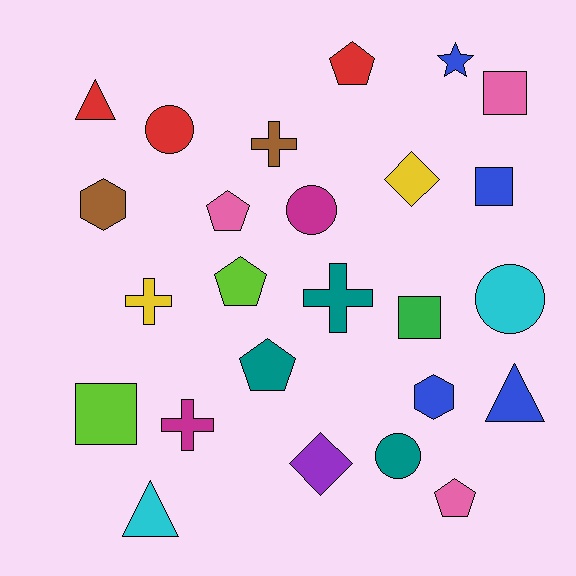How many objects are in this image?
There are 25 objects.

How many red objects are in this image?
There are 3 red objects.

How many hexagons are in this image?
There are 2 hexagons.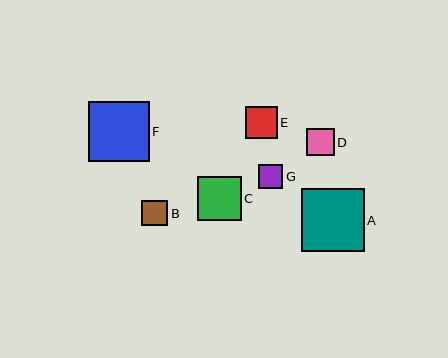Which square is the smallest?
Square G is the smallest with a size of approximately 25 pixels.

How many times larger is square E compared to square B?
Square E is approximately 1.2 times the size of square B.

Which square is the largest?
Square A is the largest with a size of approximately 63 pixels.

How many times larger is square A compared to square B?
Square A is approximately 2.4 times the size of square B.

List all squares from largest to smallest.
From largest to smallest: A, F, C, E, D, B, G.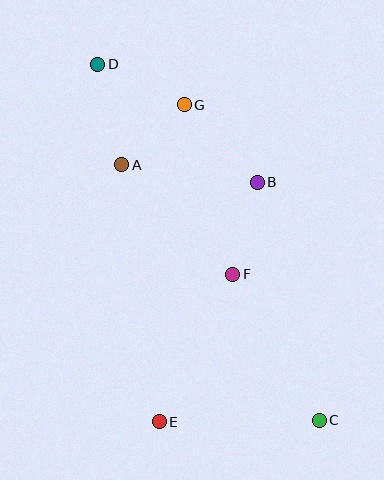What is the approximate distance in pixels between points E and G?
The distance between E and G is approximately 318 pixels.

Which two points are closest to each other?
Points A and G are closest to each other.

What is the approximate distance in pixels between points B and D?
The distance between B and D is approximately 198 pixels.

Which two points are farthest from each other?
Points C and D are farthest from each other.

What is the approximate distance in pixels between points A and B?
The distance between A and B is approximately 136 pixels.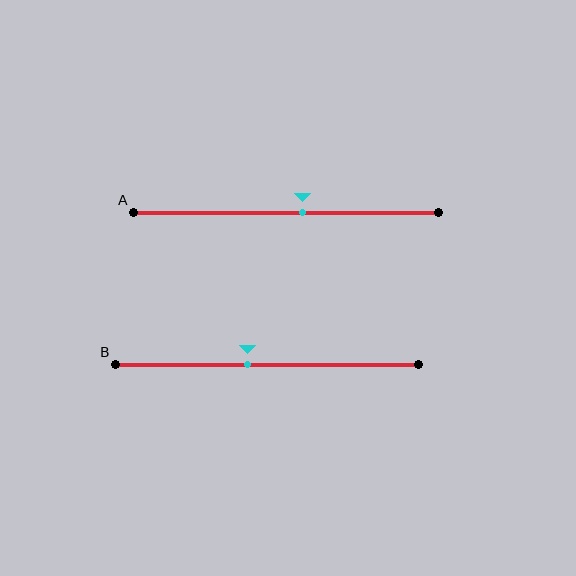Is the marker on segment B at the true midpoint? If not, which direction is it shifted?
No, the marker on segment B is shifted to the left by about 6% of the segment length.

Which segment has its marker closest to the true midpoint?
Segment A has its marker closest to the true midpoint.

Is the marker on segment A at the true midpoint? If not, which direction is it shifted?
No, the marker on segment A is shifted to the right by about 6% of the segment length.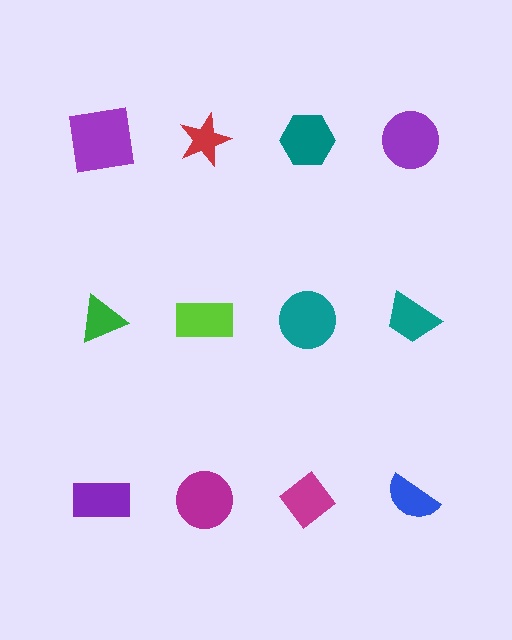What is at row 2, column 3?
A teal circle.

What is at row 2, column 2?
A lime rectangle.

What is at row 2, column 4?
A teal trapezoid.